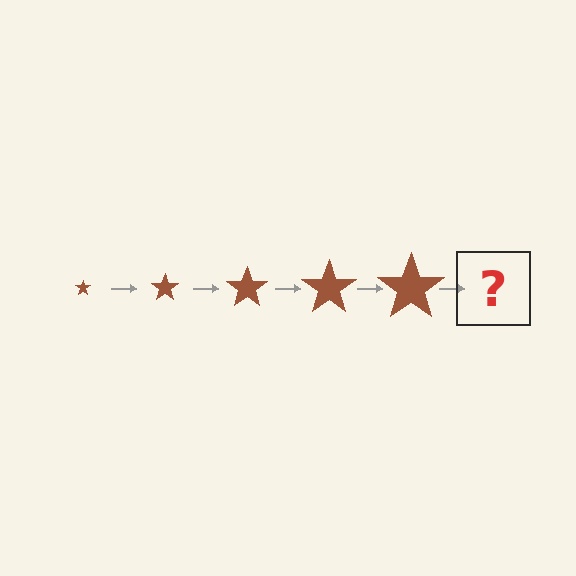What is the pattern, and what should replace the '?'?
The pattern is that the star gets progressively larger each step. The '?' should be a brown star, larger than the previous one.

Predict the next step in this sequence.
The next step is a brown star, larger than the previous one.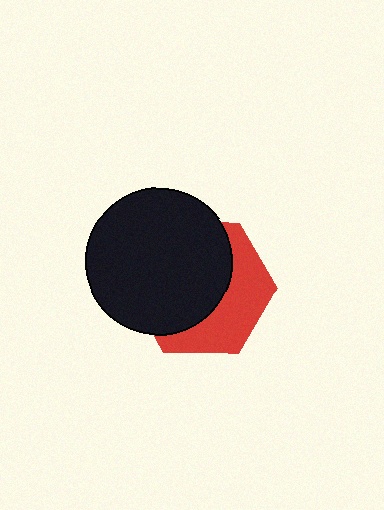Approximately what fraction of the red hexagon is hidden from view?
Roughly 60% of the red hexagon is hidden behind the black circle.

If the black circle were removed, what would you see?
You would see the complete red hexagon.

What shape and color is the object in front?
The object in front is a black circle.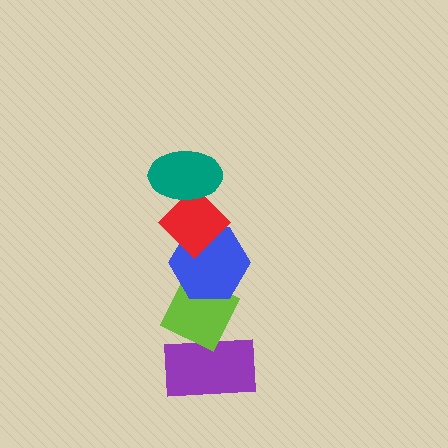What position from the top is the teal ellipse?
The teal ellipse is 1st from the top.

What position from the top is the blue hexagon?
The blue hexagon is 3rd from the top.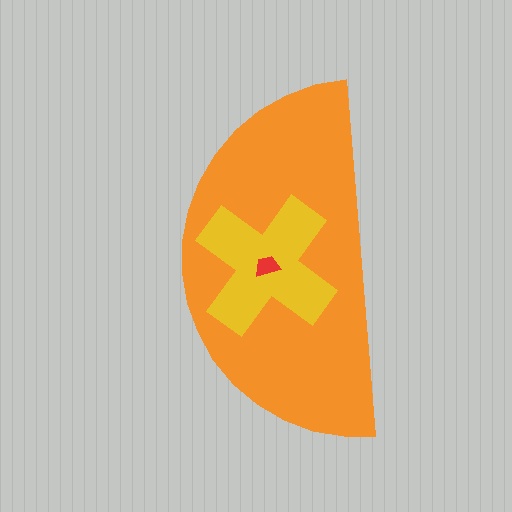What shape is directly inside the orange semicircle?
The yellow cross.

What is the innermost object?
The red trapezoid.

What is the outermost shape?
The orange semicircle.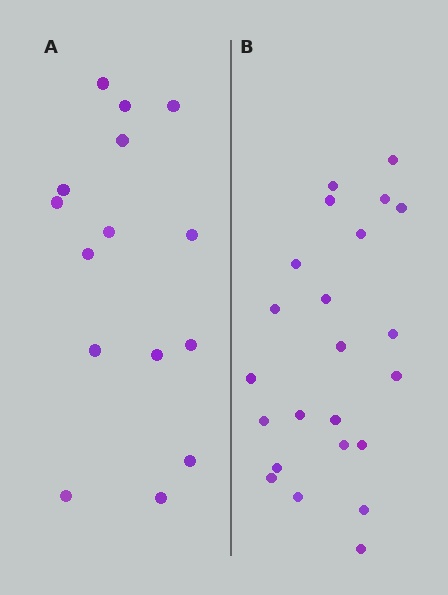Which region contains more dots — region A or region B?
Region B (the right region) has more dots.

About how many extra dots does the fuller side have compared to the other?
Region B has roughly 8 or so more dots than region A.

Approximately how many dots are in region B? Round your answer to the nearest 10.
About 20 dots. (The exact count is 23, which rounds to 20.)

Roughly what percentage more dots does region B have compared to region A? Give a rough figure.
About 55% more.